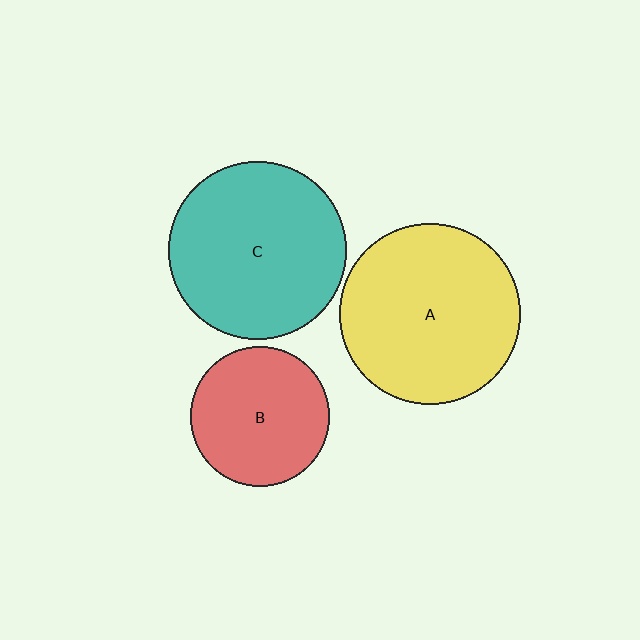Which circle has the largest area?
Circle A (yellow).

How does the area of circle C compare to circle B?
Approximately 1.6 times.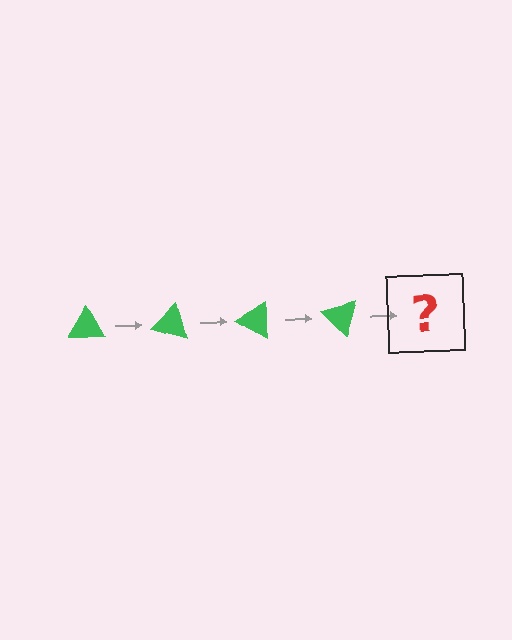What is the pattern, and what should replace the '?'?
The pattern is that the triangle rotates 15 degrees each step. The '?' should be a green triangle rotated 60 degrees.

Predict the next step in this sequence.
The next step is a green triangle rotated 60 degrees.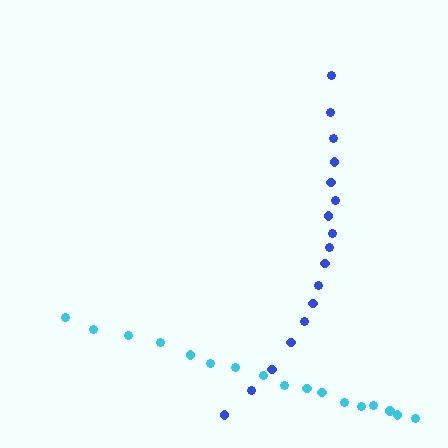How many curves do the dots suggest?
There are 2 distinct paths.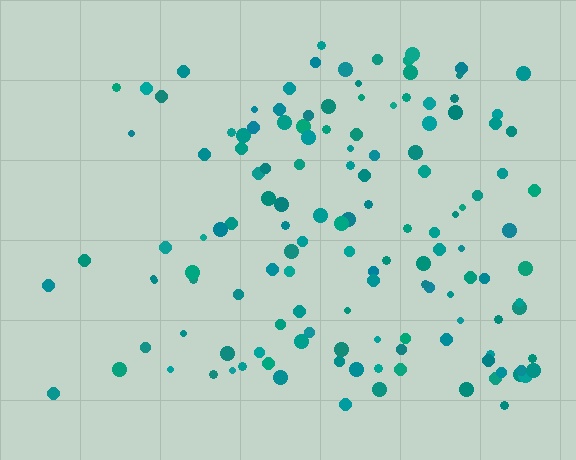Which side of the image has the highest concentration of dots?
The right.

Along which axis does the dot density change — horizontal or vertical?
Horizontal.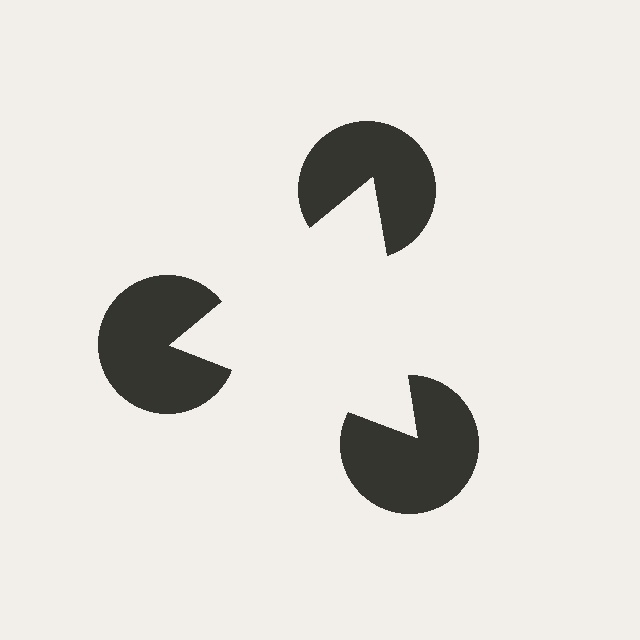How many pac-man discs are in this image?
There are 3 — one at each vertex of the illusory triangle.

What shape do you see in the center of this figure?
An illusory triangle — its edges are inferred from the aligned wedge cuts in the pac-man discs, not physically drawn.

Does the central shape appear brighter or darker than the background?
It typically appears slightly brighter than the background, even though no actual brightness change is drawn.